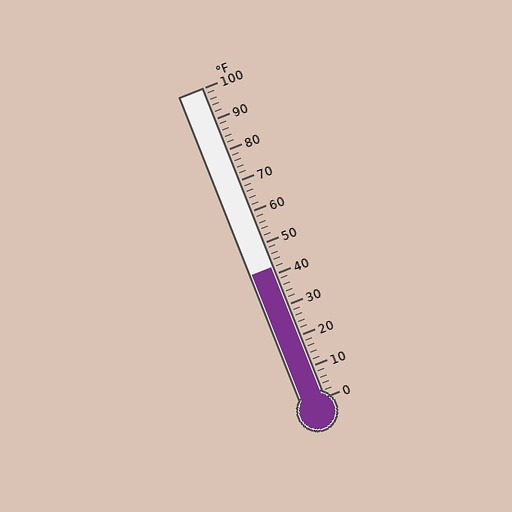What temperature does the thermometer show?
The thermometer shows approximately 42°F.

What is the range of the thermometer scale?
The thermometer scale ranges from 0°F to 100°F.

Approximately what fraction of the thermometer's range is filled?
The thermometer is filled to approximately 40% of its range.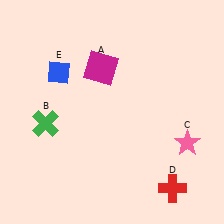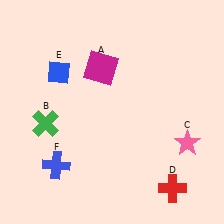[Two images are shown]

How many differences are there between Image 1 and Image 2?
There is 1 difference between the two images.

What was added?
A blue cross (F) was added in Image 2.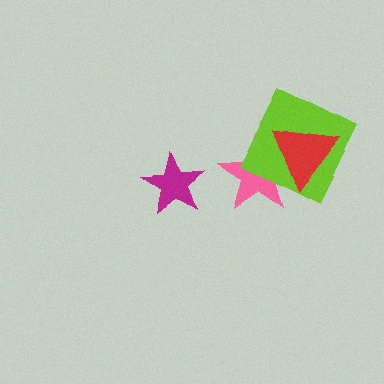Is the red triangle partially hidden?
No, no other shape covers it.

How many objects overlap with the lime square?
2 objects overlap with the lime square.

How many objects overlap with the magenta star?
0 objects overlap with the magenta star.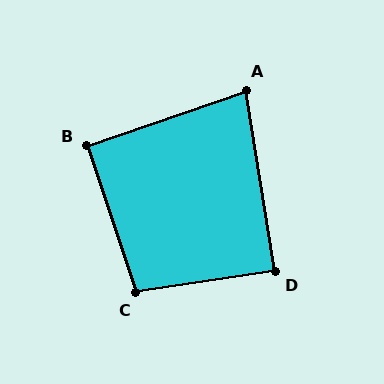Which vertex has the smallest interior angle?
A, at approximately 80 degrees.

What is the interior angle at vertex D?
Approximately 90 degrees (approximately right).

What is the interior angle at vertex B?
Approximately 90 degrees (approximately right).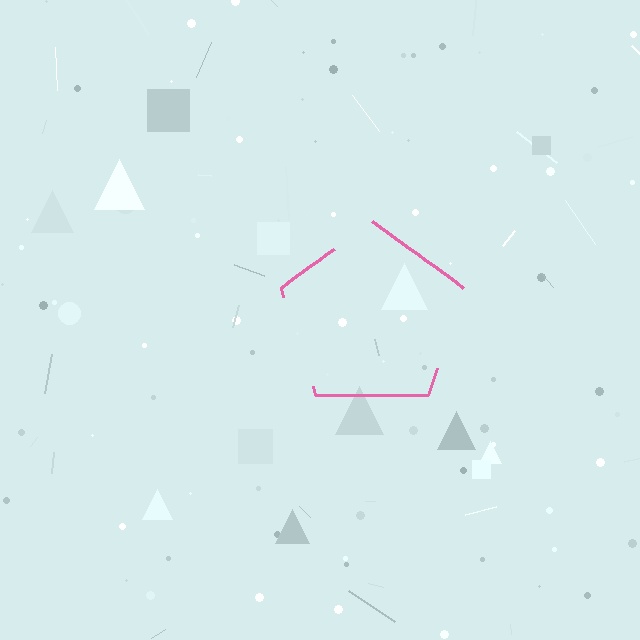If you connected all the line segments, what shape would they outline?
They would outline a pentagon.